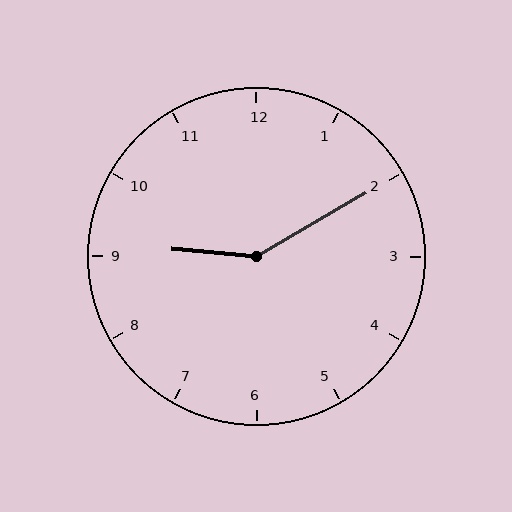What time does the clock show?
9:10.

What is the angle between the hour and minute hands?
Approximately 145 degrees.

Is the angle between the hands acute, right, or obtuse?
It is obtuse.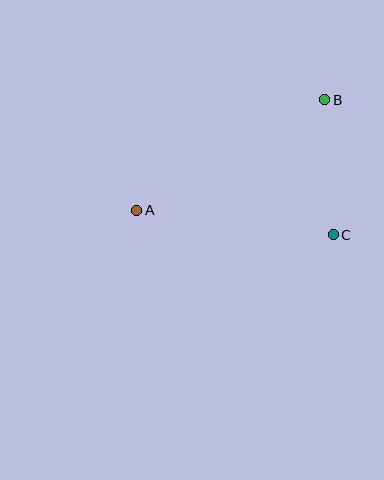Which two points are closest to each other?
Points B and C are closest to each other.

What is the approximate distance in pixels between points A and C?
The distance between A and C is approximately 198 pixels.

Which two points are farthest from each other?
Points A and B are farthest from each other.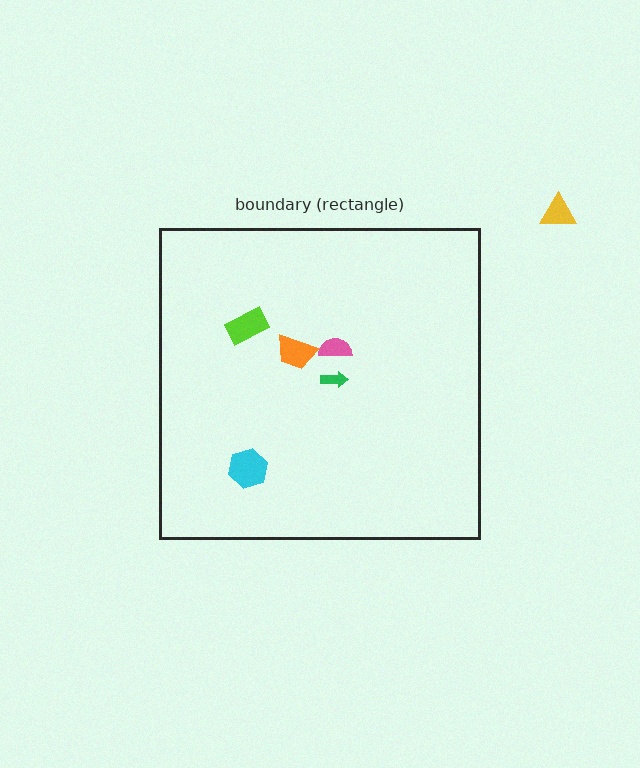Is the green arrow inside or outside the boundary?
Inside.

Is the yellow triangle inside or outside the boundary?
Outside.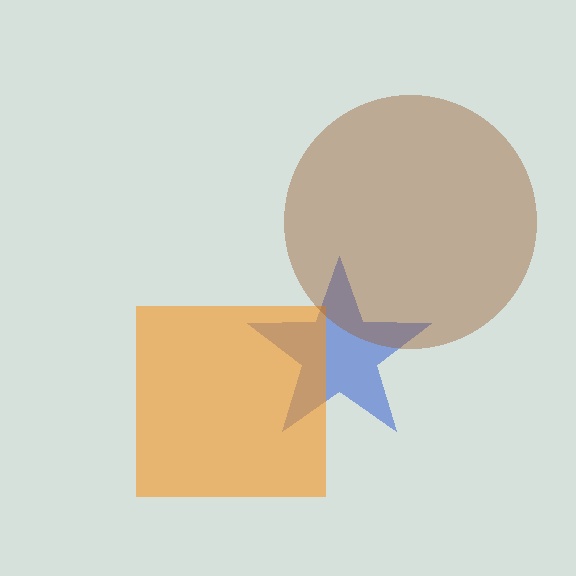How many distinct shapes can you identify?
There are 3 distinct shapes: a blue star, an orange square, a brown circle.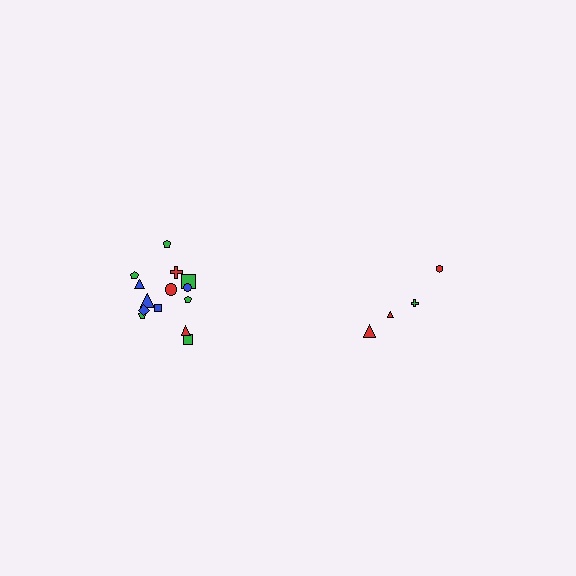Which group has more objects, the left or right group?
The left group.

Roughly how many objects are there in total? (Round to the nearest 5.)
Roughly 20 objects in total.